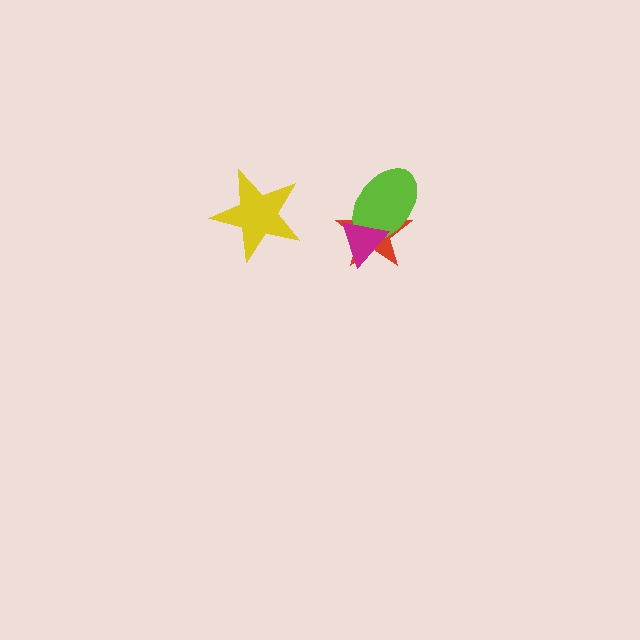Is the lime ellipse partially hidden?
Yes, it is partially covered by another shape.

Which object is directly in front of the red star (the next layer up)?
The lime ellipse is directly in front of the red star.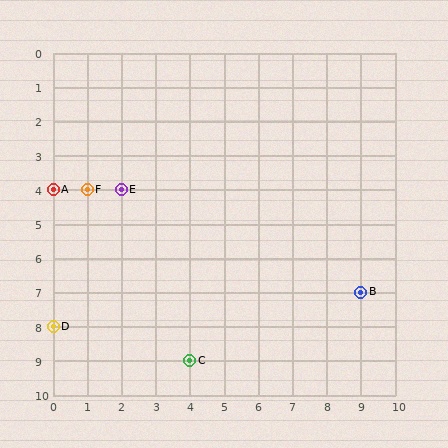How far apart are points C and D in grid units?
Points C and D are 4 columns and 1 row apart (about 4.1 grid units diagonally).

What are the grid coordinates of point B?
Point B is at grid coordinates (9, 7).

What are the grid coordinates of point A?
Point A is at grid coordinates (0, 4).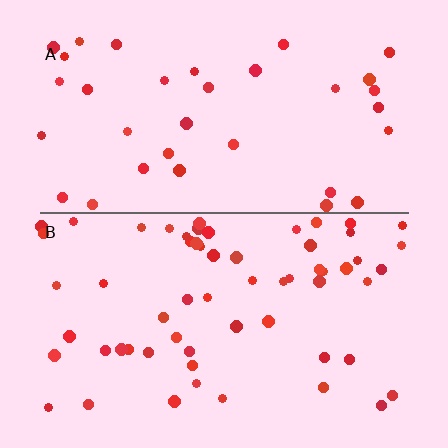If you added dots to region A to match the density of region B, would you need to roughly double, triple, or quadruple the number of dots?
Approximately double.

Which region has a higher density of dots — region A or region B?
B (the bottom).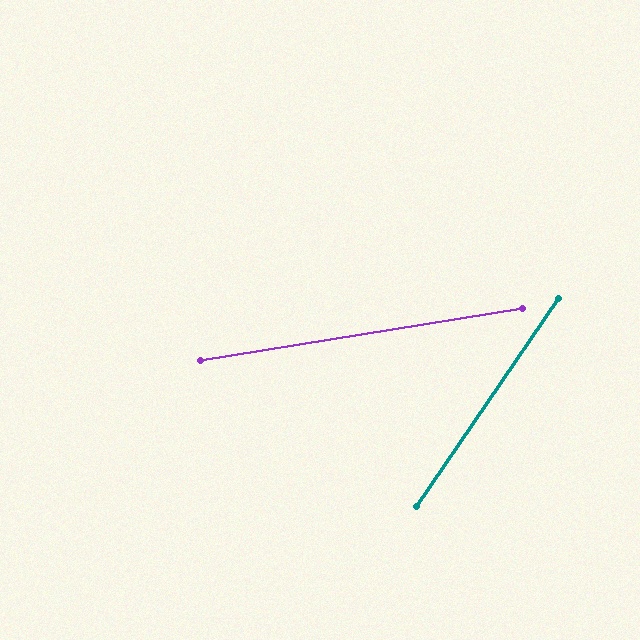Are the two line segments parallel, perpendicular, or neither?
Neither parallel nor perpendicular — they differ by about 47°.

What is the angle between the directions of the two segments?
Approximately 47 degrees.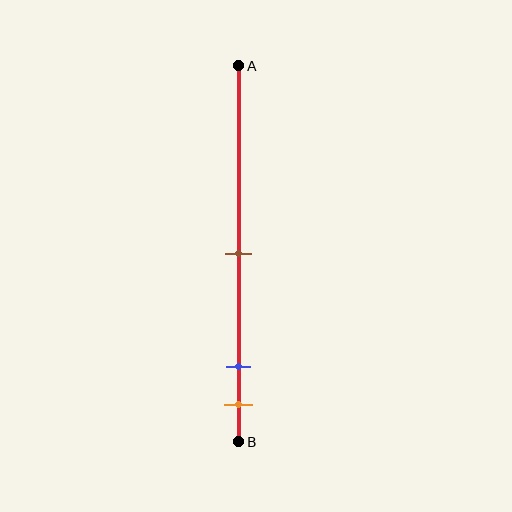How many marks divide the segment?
There are 3 marks dividing the segment.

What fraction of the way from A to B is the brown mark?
The brown mark is approximately 50% (0.5) of the way from A to B.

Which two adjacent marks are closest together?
The blue and orange marks are the closest adjacent pair.